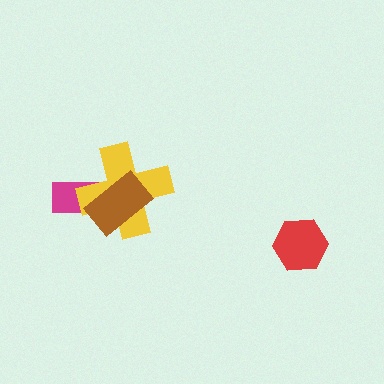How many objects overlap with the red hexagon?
0 objects overlap with the red hexagon.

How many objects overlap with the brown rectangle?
2 objects overlap with the brown rectangle.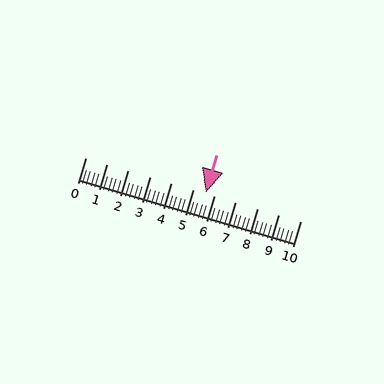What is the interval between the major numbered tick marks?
The major tick marks are spaced 1 units apart.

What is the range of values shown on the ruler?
The ruler shows values from 0 to 10.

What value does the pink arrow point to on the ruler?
The pink arrow points to approximately 5.6.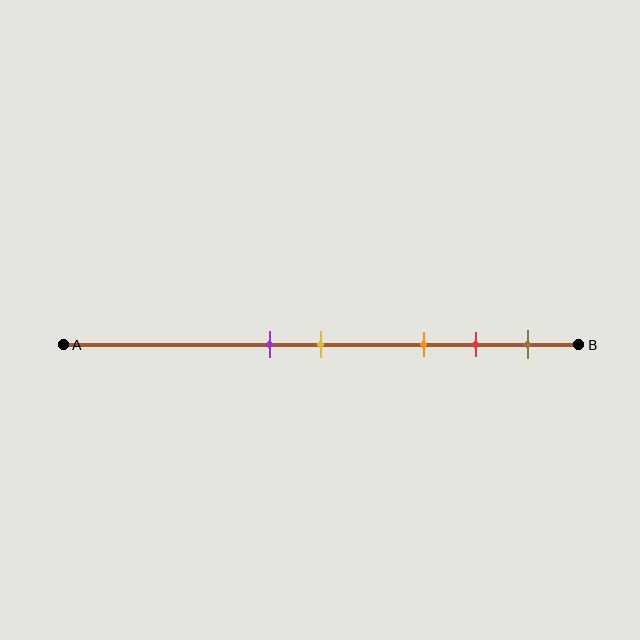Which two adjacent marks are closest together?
The purple and yellow marks are the closest adjacent pair.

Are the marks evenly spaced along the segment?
No, the marks are not evenly spaced.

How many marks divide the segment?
There are 5 marks dividing the segment.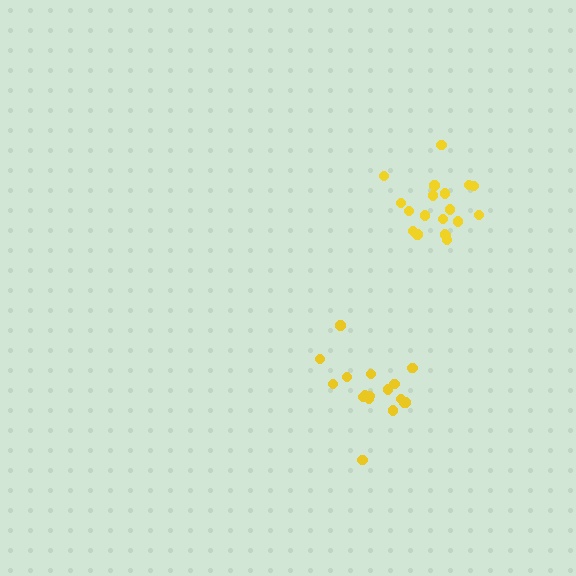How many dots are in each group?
Group 1: 17 dots, Group 2: 19 dots (36 total).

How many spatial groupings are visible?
There are 2 spatial groupings.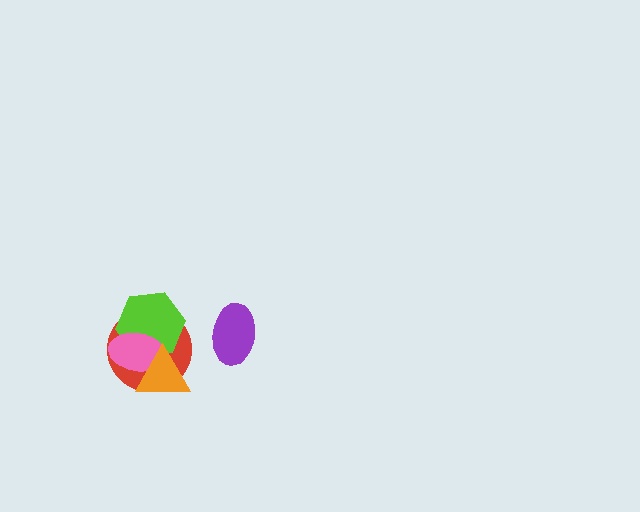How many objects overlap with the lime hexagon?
3 objects overlap with the lime hexagon.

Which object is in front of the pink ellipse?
The orange triangle is in front of the pink ellipse.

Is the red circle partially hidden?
Yes, it is partially covered by another shape.